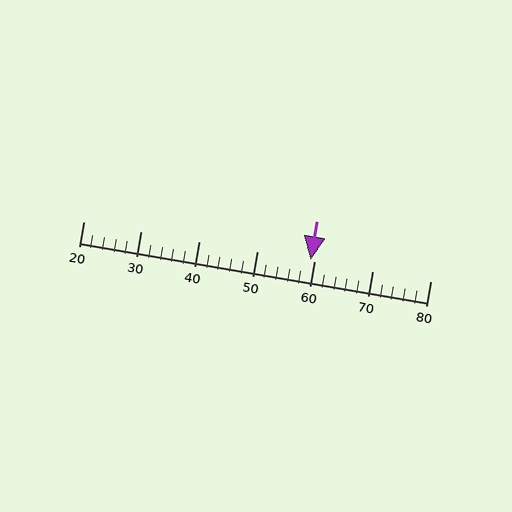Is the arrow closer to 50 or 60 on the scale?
The arrow is closer to 60.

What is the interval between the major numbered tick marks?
The major tick marks are spaced 10 units apart.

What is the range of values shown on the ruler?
The ruler shows values from 20 to 80.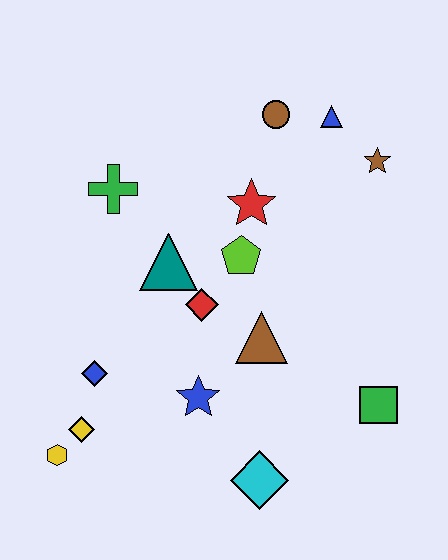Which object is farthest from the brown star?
The yellow hexagon is farthest from the brown star.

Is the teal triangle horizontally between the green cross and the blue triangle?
Yes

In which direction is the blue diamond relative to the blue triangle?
The blue diamond is below the blue triangle.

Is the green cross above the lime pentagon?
Yes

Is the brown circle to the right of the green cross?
Yes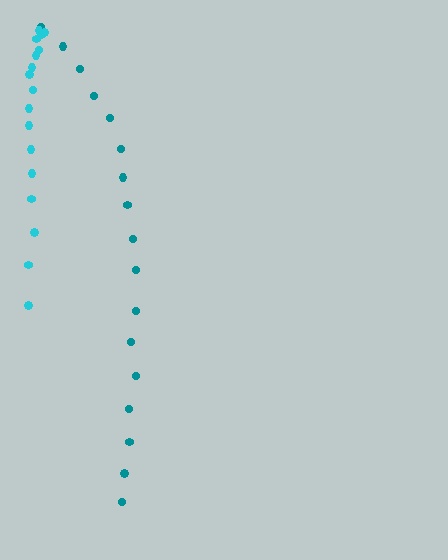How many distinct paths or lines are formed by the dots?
There are 2 distinct paths.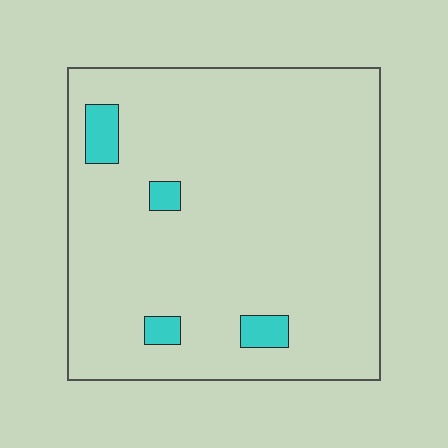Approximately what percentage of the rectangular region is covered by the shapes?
Approximately 5%.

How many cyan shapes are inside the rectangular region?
4.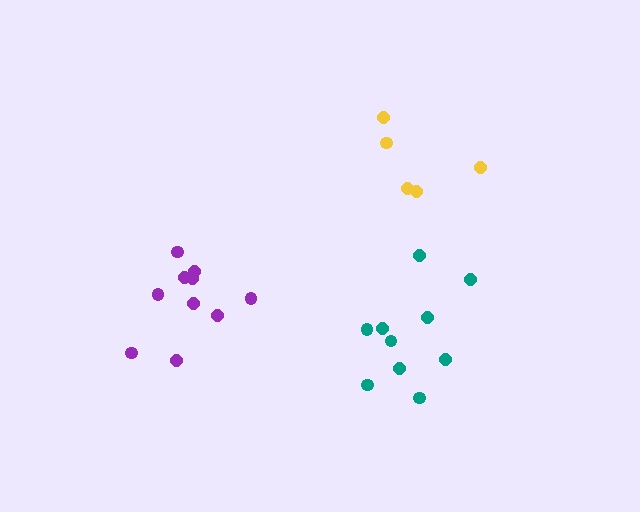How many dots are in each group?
Group 1: 5 dots, Group 2: 10 dots, Group 3: 10 dots (25 total).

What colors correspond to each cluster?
The clusters are colored: yellow, purple, teal.